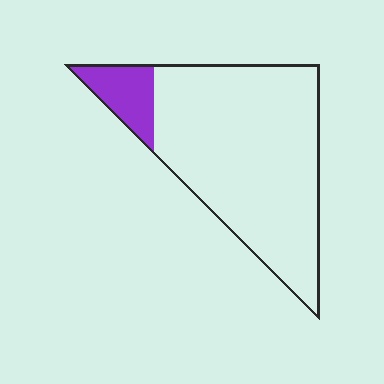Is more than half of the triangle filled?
No.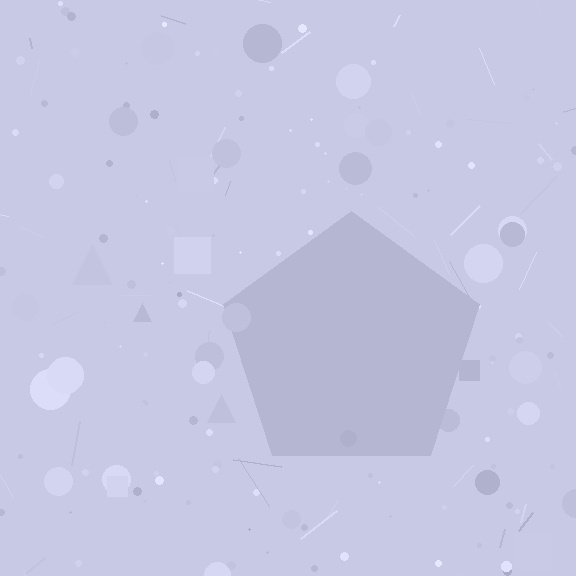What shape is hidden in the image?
A pentagon is hidden in the image.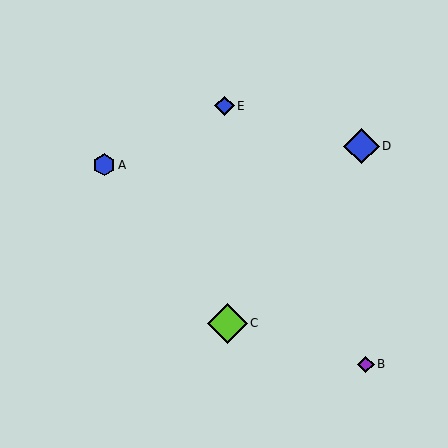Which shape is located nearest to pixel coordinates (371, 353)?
The purple diamond (labeled B) at (366, 364) is nearest to that location.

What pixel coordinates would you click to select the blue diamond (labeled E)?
Click at (225, 106) to select the blue diamond E.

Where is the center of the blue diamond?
The center of the blue diamond is at (362, 146).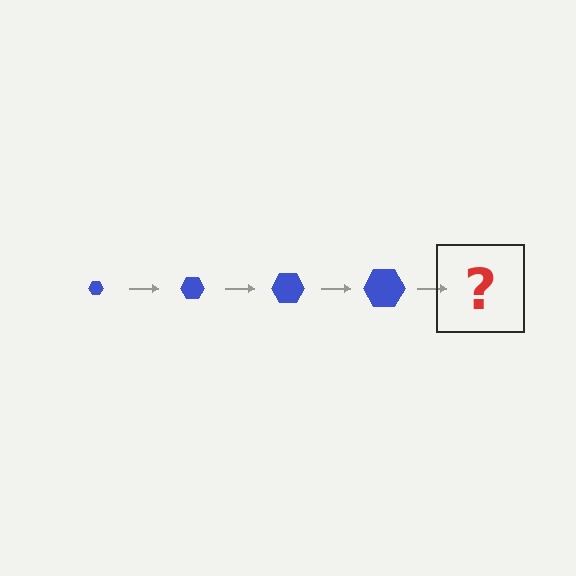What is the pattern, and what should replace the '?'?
The pattern is that the hexagon gets progressively larger each step. The '?' should be a blue hexagon, larger than the previous one.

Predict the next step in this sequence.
The next step is a blue hexagon, larger than the previous one.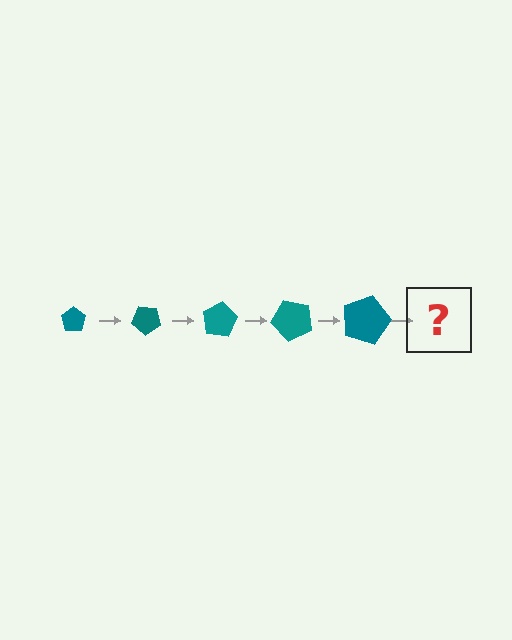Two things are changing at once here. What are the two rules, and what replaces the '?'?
The two rules are that the pentagon grows larger each step and it rotates 40 degrees each step. The '?' should be a pentagon, larger than the previous one and rotated 200 degrees from the start.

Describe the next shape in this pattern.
It should be a pentagon, larger than the previous one and rotated 200 degrees from the start.